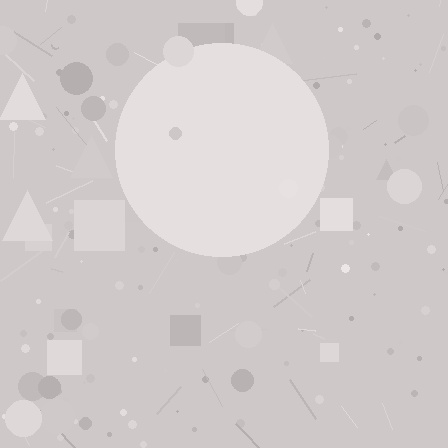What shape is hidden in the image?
A circle is hidden in the image.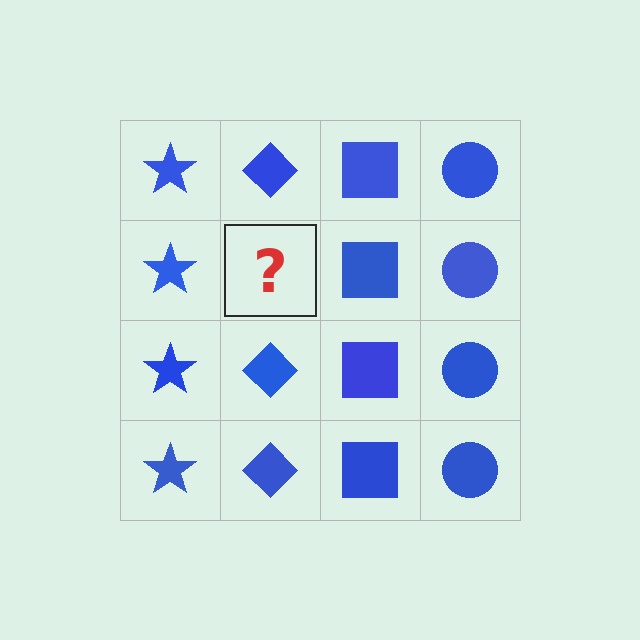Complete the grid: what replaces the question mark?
The question mark should be replaced with a blue diamond.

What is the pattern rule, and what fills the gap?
The rule is that each column has a consistent shape. The gap should be filled with a blue diamond.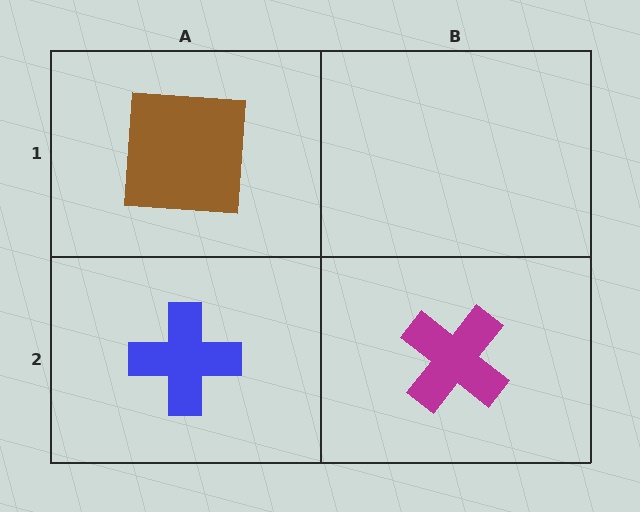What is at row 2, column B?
A magenta cross.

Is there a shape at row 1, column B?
No, that cell is empty.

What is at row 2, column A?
A blue cross.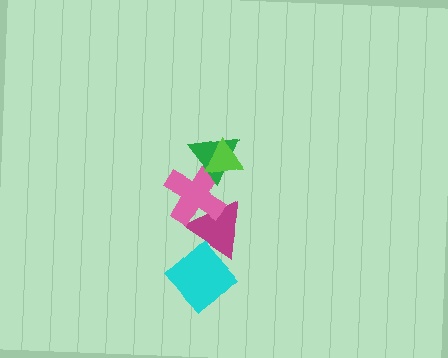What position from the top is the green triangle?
The green triangle is 2nd from the top.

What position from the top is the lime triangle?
The lime triangle is 1st from the top.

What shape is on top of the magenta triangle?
The pink cross is on top of the magenta triangle.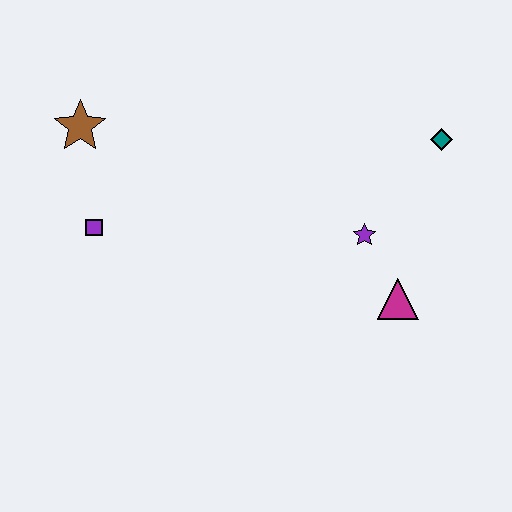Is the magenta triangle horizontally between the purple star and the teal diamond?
Yes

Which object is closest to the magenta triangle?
The purple star is closest to the magenta triangle.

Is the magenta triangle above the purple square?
No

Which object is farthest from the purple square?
The teal diamond is farthest from the purple square.